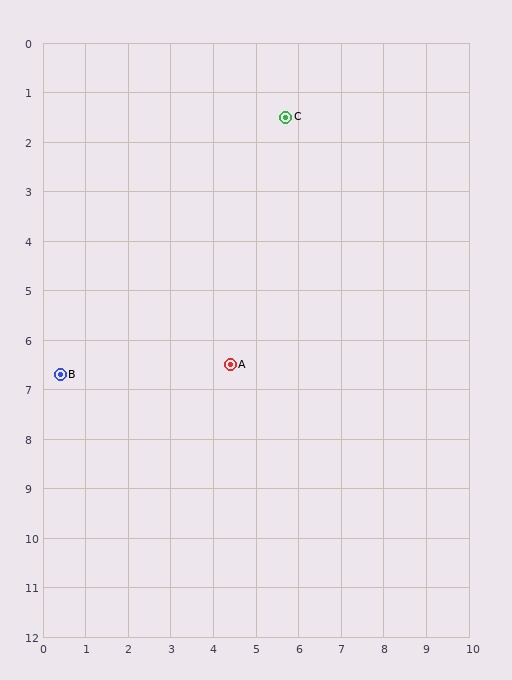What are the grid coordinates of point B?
Point B is at approximately (0.4, 6.7).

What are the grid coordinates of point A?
Point A is at approximately (4.4, 6.5).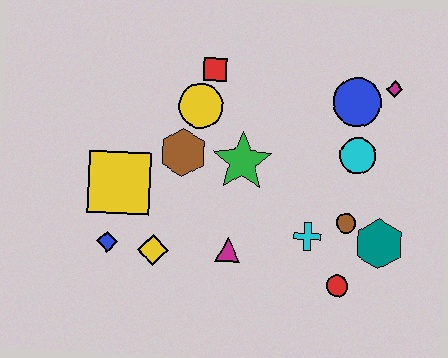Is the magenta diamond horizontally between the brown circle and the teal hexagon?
No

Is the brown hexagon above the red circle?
Yes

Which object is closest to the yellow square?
The blue diamond is closest to the yellow square.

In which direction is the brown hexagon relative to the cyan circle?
The brown hexagon is to the left of the cyan circle.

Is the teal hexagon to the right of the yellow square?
Yes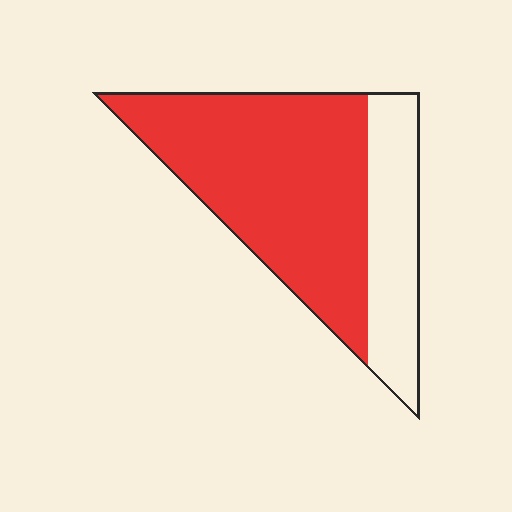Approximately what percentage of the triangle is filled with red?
Approximately 70%.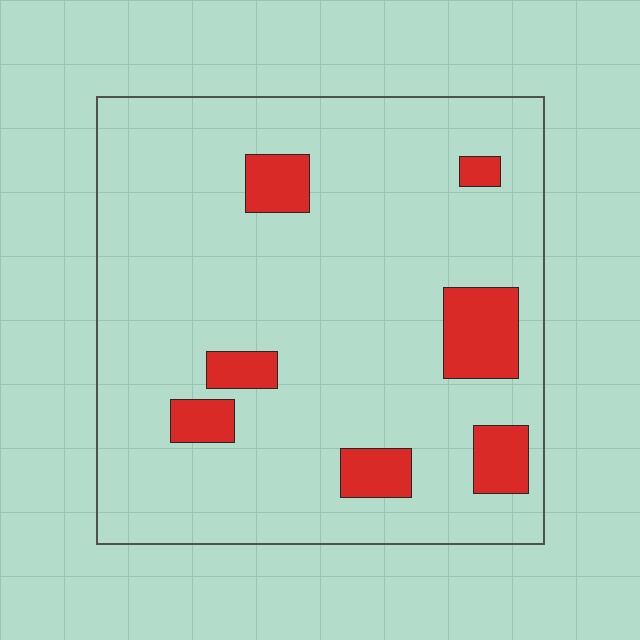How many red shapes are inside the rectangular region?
7.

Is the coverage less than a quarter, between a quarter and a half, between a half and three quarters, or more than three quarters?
Less than a quarter.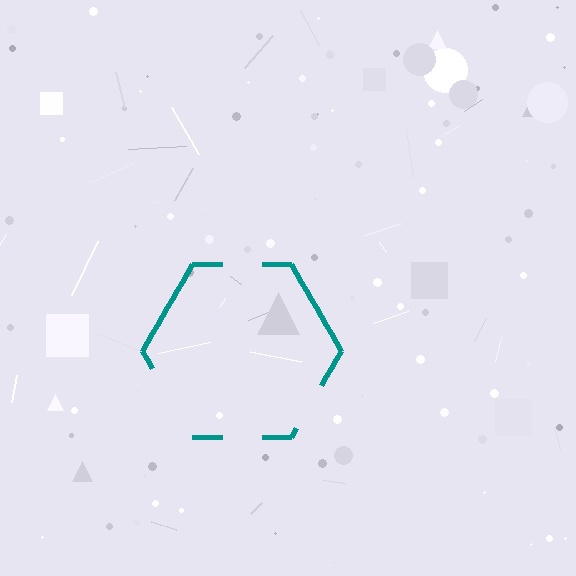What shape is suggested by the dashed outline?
The dashed outline suggests a hexagon.